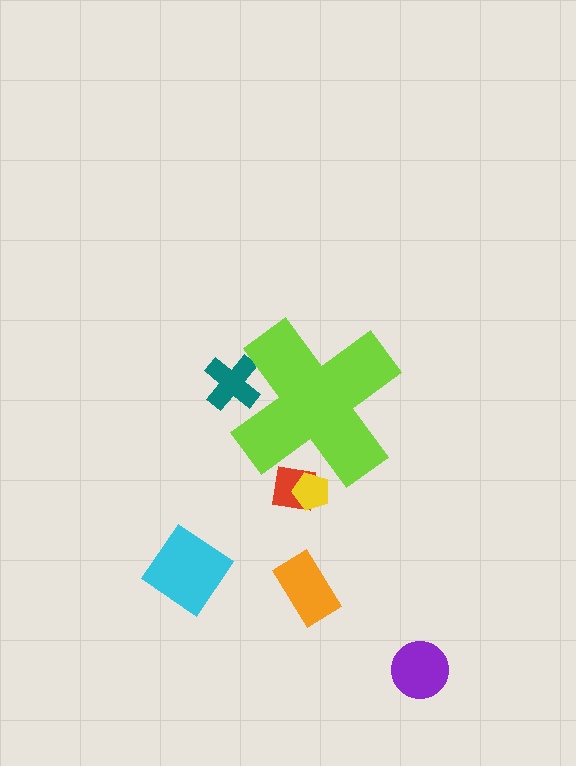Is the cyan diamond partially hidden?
No, the cyan diamond is fully visible.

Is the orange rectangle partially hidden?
No, the orange rectangle is fully visible.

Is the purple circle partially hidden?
No, the purple circle is fully visible.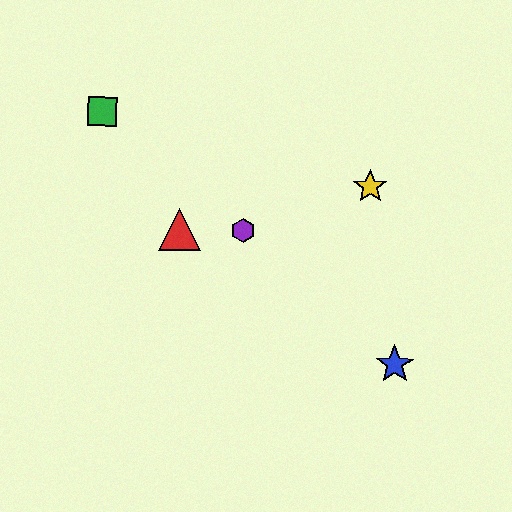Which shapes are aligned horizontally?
The red triangle, the purple hexagon are aligned horizontally.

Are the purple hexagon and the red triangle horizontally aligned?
Yes, both are at y≈230.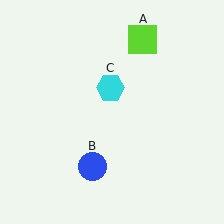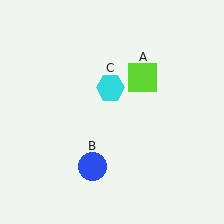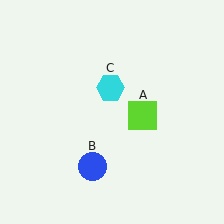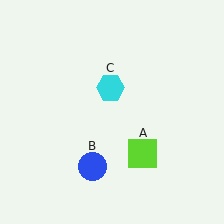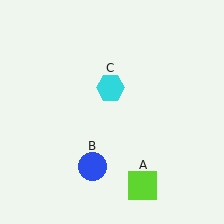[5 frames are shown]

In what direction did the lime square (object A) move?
The lime square (object A) moved down.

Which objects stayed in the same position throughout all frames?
Blue circle (object B) and cyan hexagon (object C) remained stationary.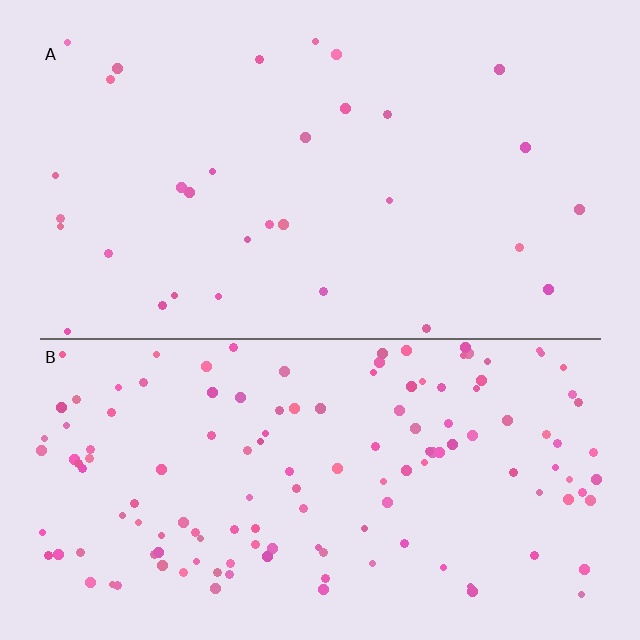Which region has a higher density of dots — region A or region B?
B (the bottom).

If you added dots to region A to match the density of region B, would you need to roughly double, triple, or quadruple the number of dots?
Approximately quadruple.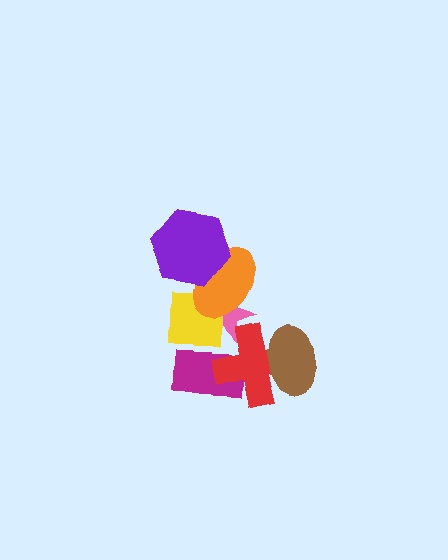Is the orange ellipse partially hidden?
Yes, it is partially covered by another shape.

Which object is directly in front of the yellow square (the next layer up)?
The magenta rectangle is directly in front of the yellow square.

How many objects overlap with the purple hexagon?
1 object overlaps with the purple hexagon.